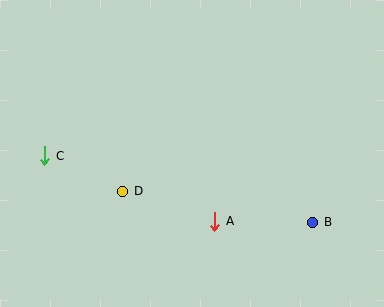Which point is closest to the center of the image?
Point A at (215, 221) is closest to the center.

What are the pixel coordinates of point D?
Point D is at (123, 191).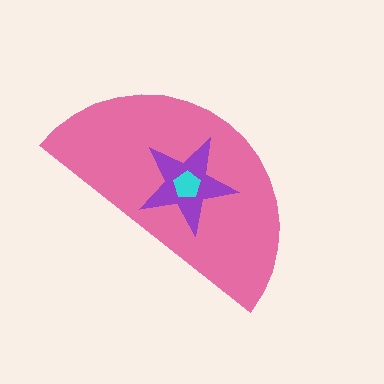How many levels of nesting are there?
3.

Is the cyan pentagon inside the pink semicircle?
Yes.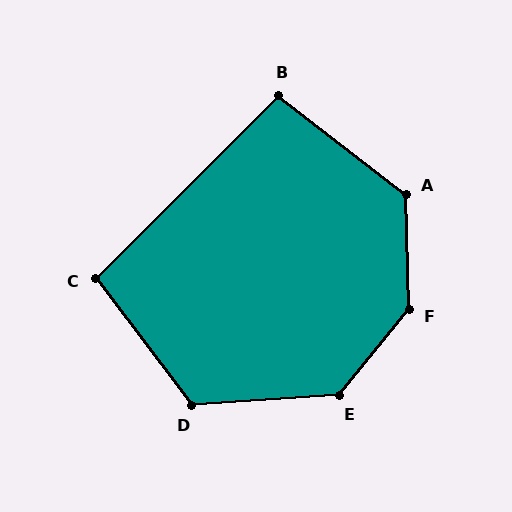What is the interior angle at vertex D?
Approximately 124 degrees (obtuse).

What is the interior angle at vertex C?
Approximately 98 degrees (obtuse).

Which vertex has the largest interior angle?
F, at approximately 139 degrees.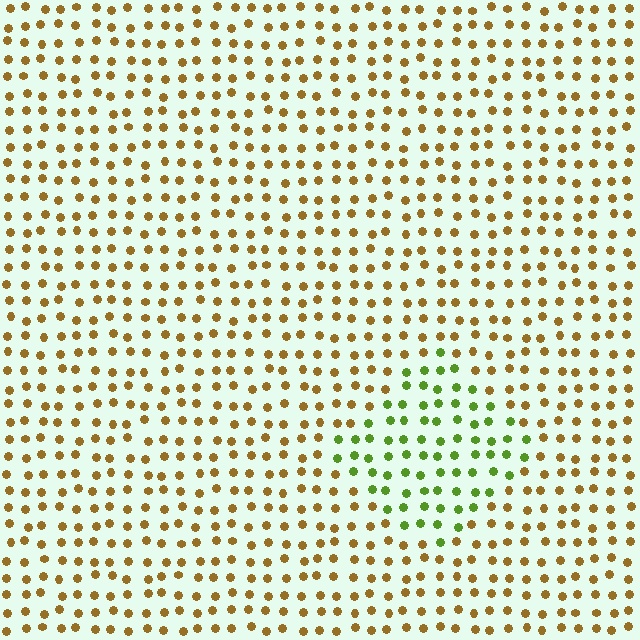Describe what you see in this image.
The image is filled with small brown elements in a uniform arrangement. A diamond-shaped region is visible where the elements are tinted to a slightly different hue, forming a subtle color boundary.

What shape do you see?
I see a diamond.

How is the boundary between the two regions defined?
The boundary is defined purely by a slight shift in hue (about 57 degrees). Spacing, size, and orientation are identical on both sides.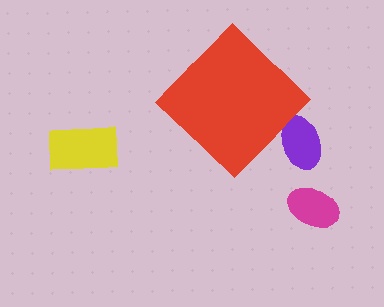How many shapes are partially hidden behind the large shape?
1 shape is partially hidden.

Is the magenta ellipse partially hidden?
No, the magenta ellipse is fully visible.